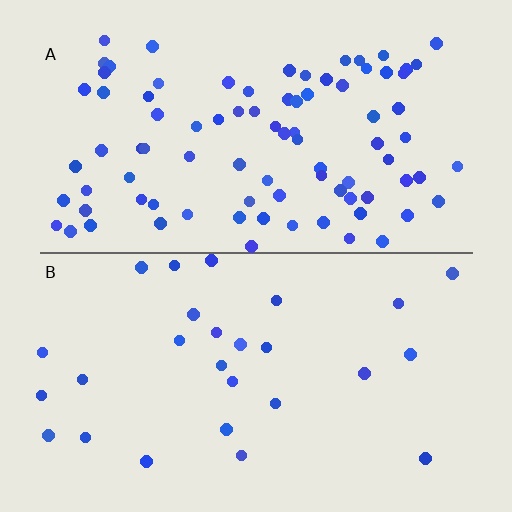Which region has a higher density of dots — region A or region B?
A (the top).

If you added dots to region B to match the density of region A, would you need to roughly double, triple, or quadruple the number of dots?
Approximately triple.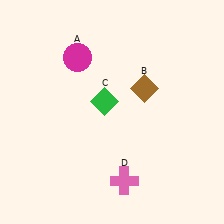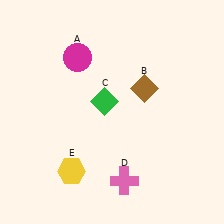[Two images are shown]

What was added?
A yellow hexagon (E) was added in Image 2.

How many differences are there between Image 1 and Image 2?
There is 1 difference between the two images.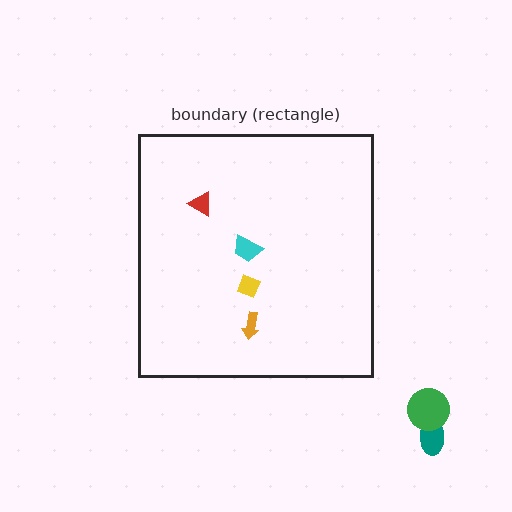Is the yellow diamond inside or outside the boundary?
Inside.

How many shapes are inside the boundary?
4 inside, 2 outside.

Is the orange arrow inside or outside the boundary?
Inside.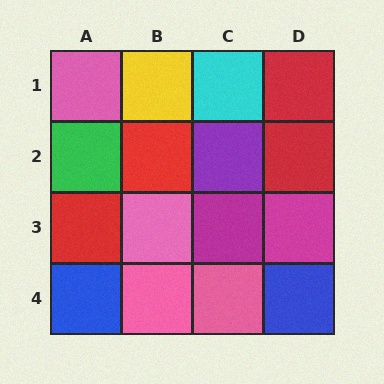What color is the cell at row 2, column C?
Purple.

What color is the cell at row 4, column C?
Pink.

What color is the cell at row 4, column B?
Pink.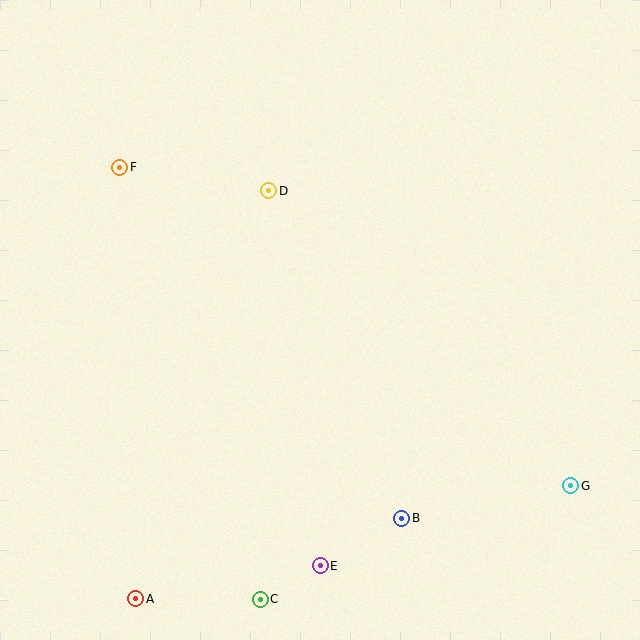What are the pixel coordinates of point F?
Point F is at (120, 167).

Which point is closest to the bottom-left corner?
Point A is closest to the bottom-left corner.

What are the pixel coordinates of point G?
Point G is at (571, 486).